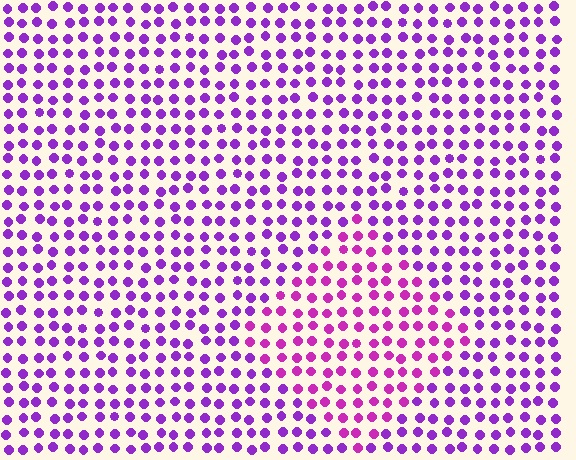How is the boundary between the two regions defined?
The boundary is defined purely by a slight shift in hue (about 28 degrees). Spacing, size, and orientation are identical on both sides.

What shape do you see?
I see a diamond.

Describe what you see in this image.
The image is filled with small purple elements in a uniform arrangement. A diamond-shaped region is visible where the elements are tinted to a slightly different hue, forming a subtle color boundary.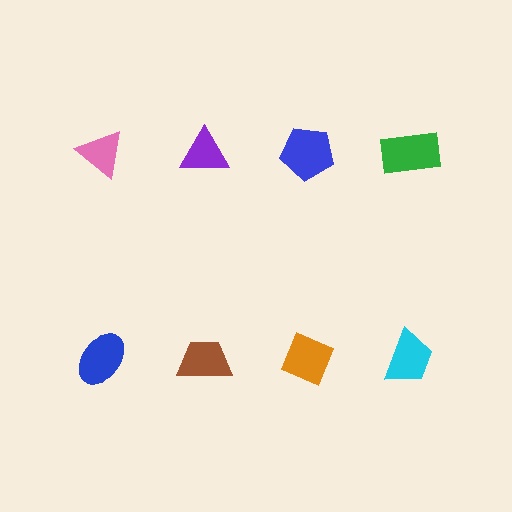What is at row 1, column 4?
A green rectangle.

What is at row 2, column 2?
A brown trapezoid.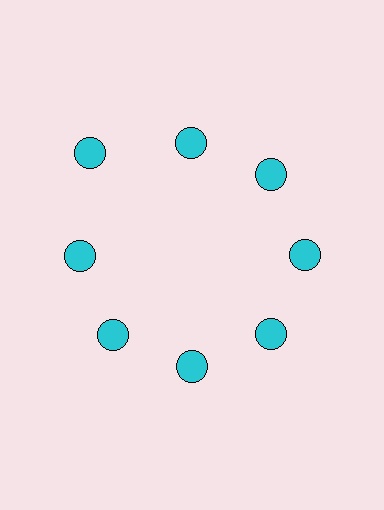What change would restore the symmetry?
The symmetry would be restored by moving it inward, back onto the ring so that all 8 circles sit at equal angles and equal distance from the center.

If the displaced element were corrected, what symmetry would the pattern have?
It would have 8-fold rotational symmetry — the pattern would map onto itself every 45 degrees.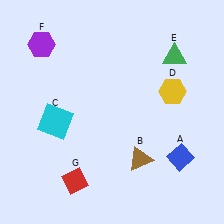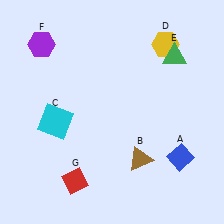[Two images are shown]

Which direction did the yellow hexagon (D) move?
The yellow hexagon (D) moved up.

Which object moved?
The yellow hexagon (D) moved up.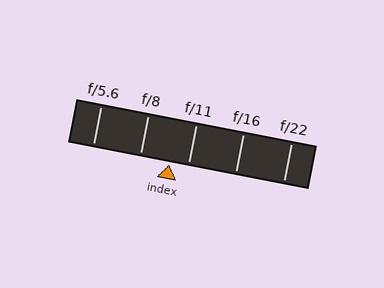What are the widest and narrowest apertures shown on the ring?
The widest aperture shown is f/5.6 and the narrowest is f/22.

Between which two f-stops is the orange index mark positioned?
The index mark is between f/8 and f/11.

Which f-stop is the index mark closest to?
The index mark is closest to f/11.